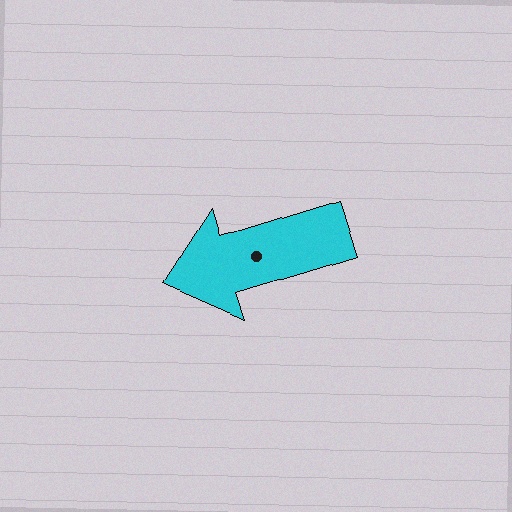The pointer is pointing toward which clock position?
Roughly 8 o'clock.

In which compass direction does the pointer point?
West.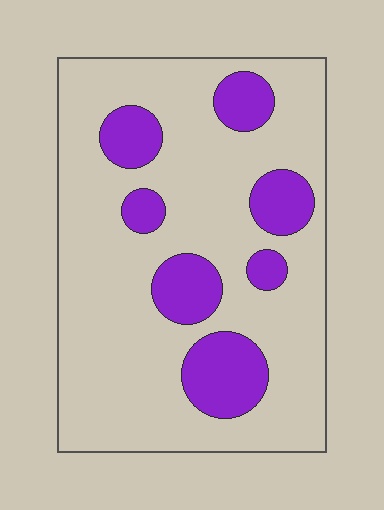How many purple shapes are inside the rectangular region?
7.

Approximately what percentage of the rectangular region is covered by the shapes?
Approximately 20%.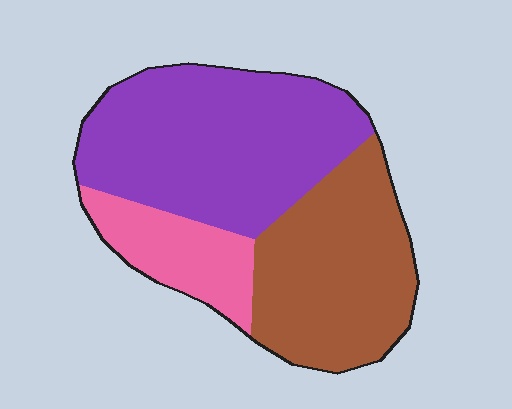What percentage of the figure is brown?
Brown covers roughly 35% of the figure.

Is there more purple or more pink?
Purple.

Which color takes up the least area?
Pink, at roughly 15%.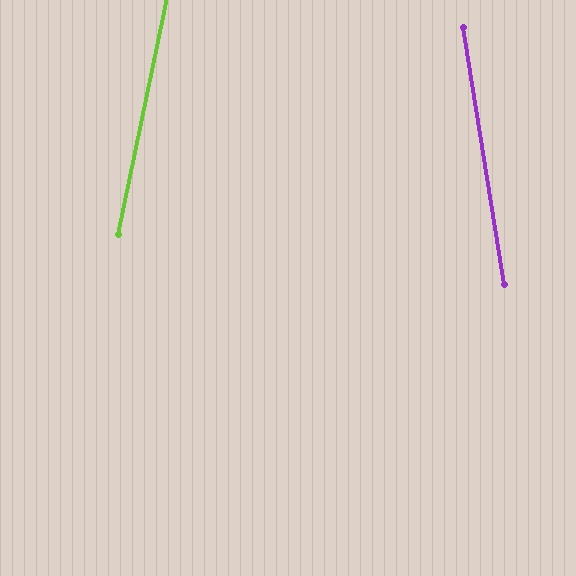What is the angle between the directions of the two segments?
Approximately 21 degrees.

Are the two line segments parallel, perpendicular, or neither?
Neither parallel nor perpendicular — they differ by about 21°.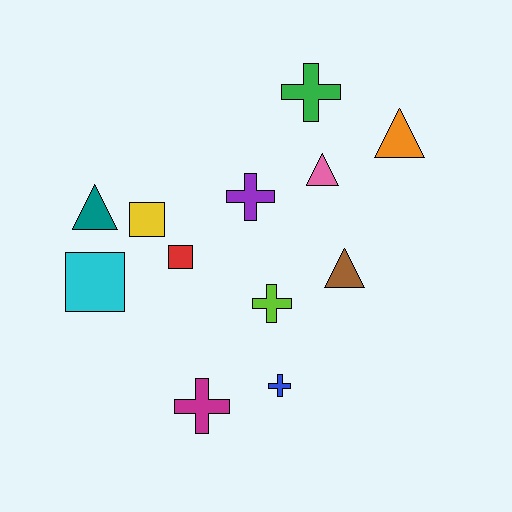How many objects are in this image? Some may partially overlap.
There are 12 objects.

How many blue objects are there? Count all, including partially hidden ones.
There is 1 blue object.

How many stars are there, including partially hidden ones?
There are no stars.